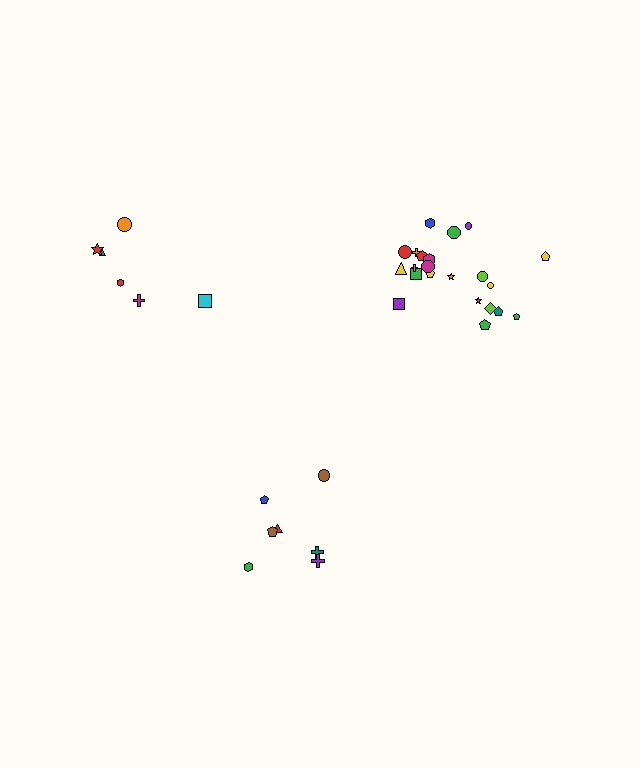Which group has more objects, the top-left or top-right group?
The top-right group.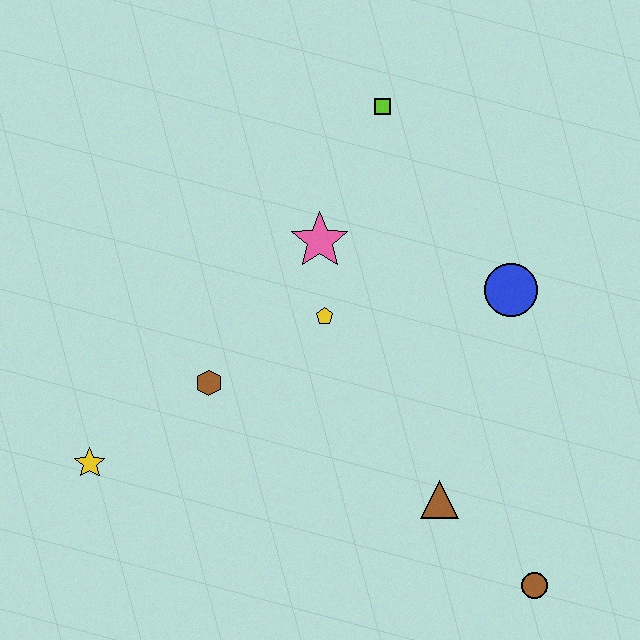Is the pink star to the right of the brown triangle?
No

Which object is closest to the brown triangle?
The brown circle is closest to the brown triangle.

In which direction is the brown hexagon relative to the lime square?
The brown hexagon is below the lime square.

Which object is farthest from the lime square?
The brown circle is farthest from the lime square.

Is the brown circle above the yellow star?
No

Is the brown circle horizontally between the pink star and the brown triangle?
No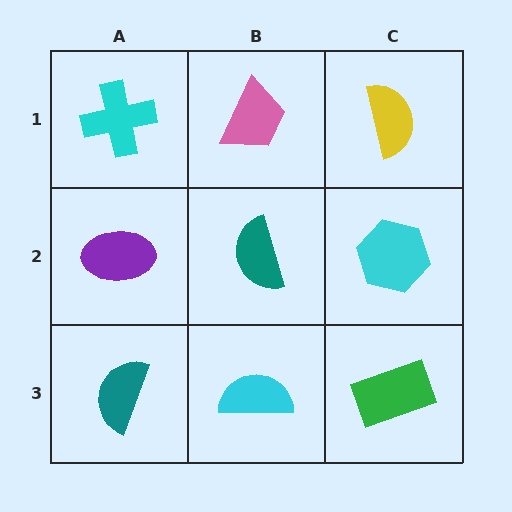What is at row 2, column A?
A purple ellipse.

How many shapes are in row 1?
3 shapes.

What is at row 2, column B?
A teal semicircle.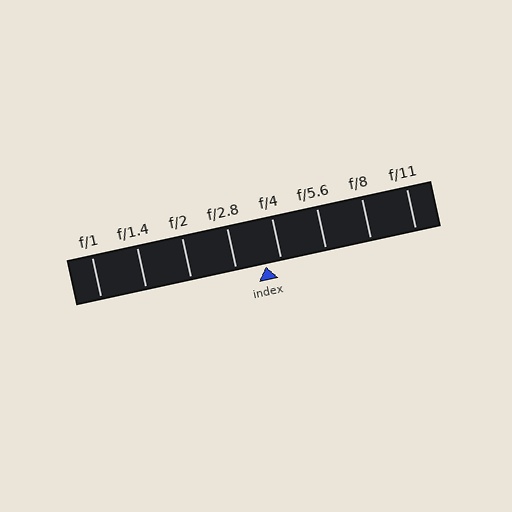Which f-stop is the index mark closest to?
The index mark is closest to f/4.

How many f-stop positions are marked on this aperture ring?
There are 8 f-stop positions marked.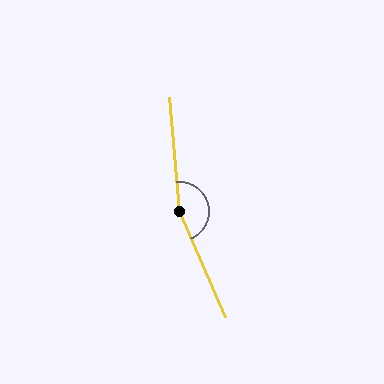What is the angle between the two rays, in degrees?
Approximately 162 degrees.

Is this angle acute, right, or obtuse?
It is obtuse.